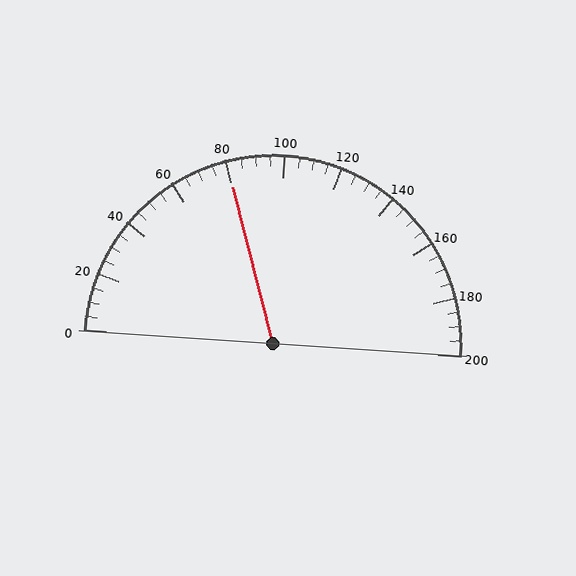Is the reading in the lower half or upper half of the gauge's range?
The reading is in the lower half of the range (0 to 200).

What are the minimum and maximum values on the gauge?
The gauge ranges from 0 to 200.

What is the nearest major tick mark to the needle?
The nearest major tick mark is 80.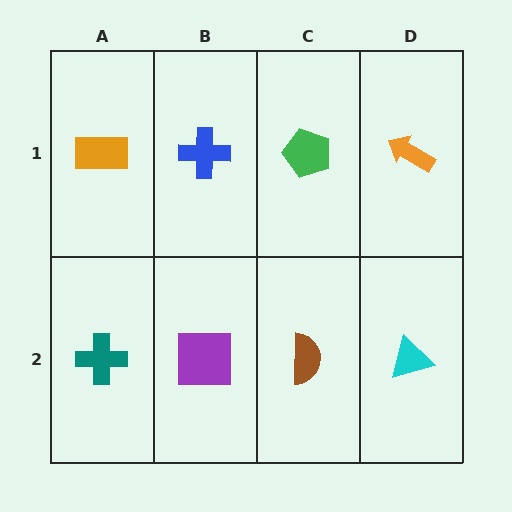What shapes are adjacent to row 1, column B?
A purple square (row 2, column B), an orange rectangle (row 1, column A), a green pentagon (row 1, column C).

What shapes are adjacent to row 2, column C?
A green pentagon (row 1, column C), a purple square (row 2, column B), a cyan triangle (row 2, column D).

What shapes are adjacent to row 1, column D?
A cyan triangle (row 2, column D), a green pentagon (row 1, column C).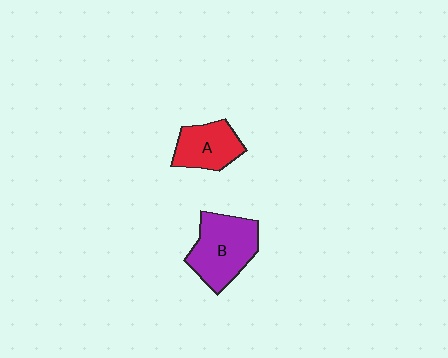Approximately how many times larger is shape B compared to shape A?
Approximately 1.4 times.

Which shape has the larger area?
Shape B (purple).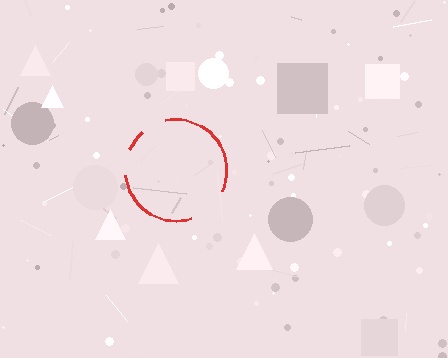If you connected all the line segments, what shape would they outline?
They would outline a circle.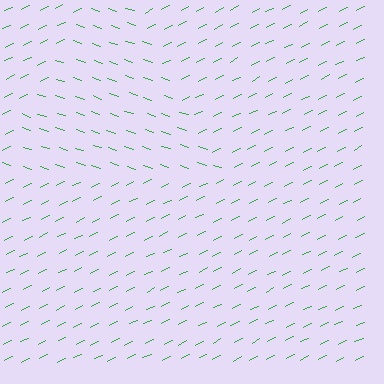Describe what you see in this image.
The image is filled with small green line segments. A triangle region in the image has lines oriented differently from the surrounding lines, creating a visible texture boundary.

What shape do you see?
I see a triangle.